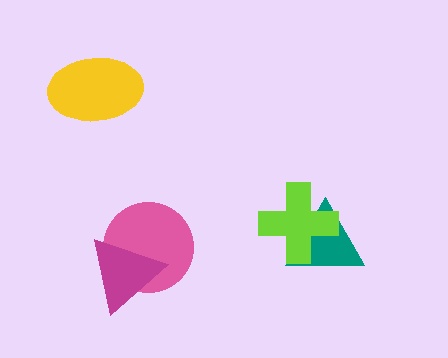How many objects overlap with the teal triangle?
1 object overlaps with the teal triangle.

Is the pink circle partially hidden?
Yes, it is partially covered by another shape.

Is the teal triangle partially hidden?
Yes, it is partially covered by another shape.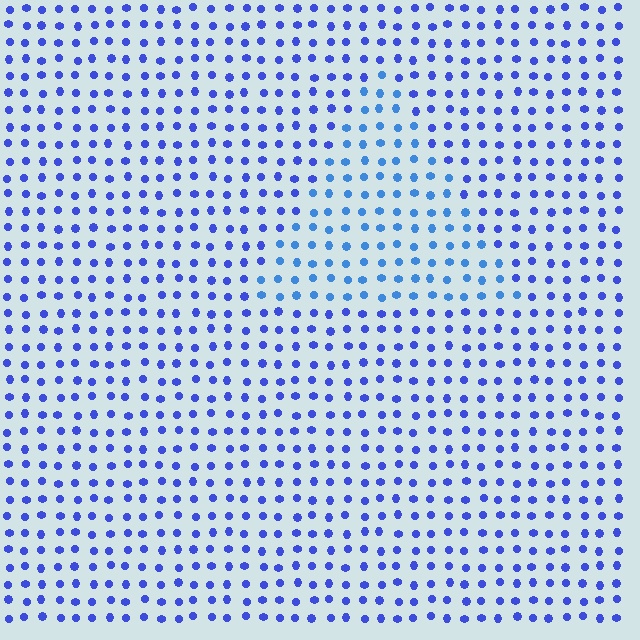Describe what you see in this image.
The image is filled with small blue elements in a uniform arrangement. A triangle-shaped region is visible where the elements are tinted to a slightly different hue, forming a subtle color boundary.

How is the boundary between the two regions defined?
The boundary is defined purely by a slight shift in hue (about 23 degrees). Spacing, size, and orientation are identical on both sides.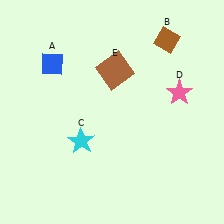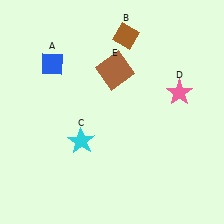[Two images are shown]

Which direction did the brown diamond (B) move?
The brown diamond (B) moved left.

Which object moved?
The brown diamond (B) moved left.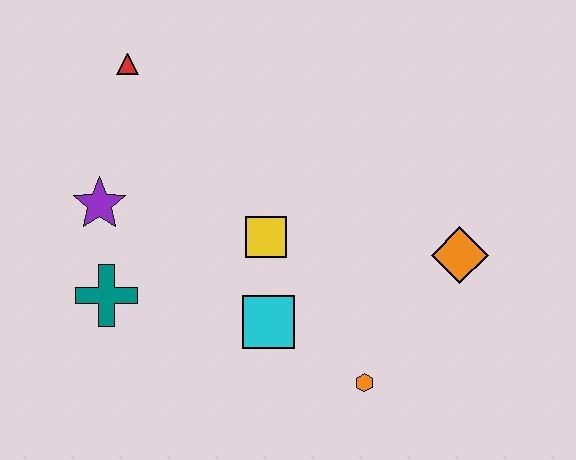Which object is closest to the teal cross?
The purple star is closest to the teal cross.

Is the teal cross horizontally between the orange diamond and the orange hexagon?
No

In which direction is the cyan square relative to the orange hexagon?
The cyan square is to the left of the orange hexagon.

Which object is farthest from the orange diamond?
The red triangle is farthest from the orange diamond.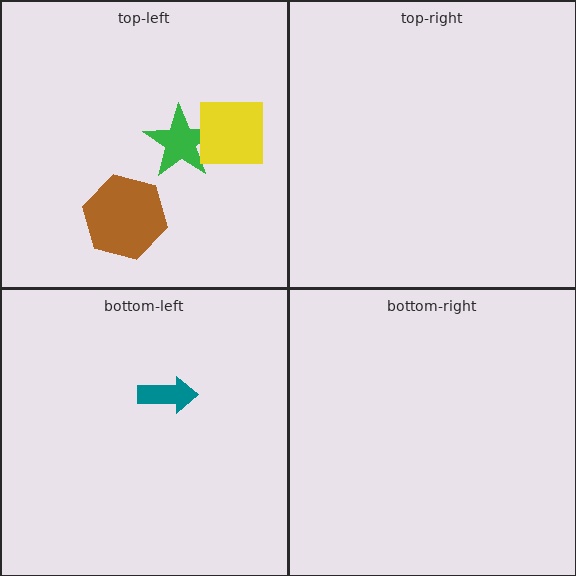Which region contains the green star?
The top-left region.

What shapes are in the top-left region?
The green star, the brown hexagon, the yellow square.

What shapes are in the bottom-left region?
The teal arrow.